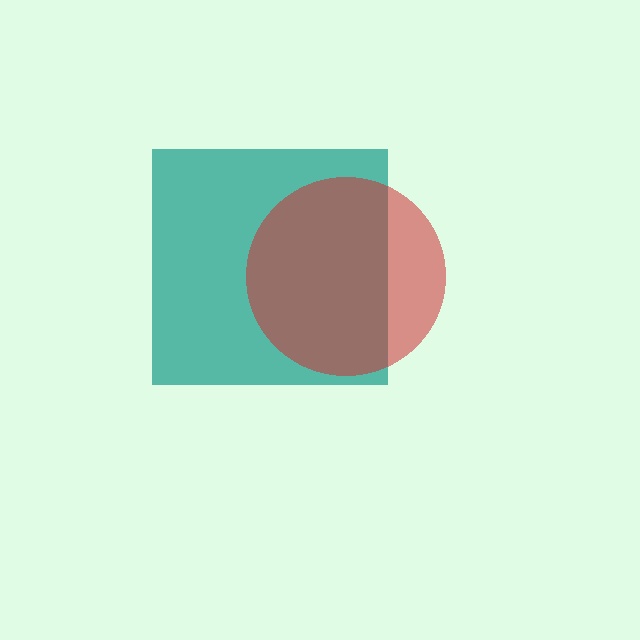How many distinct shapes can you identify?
There are 2 distinct shapes: a teal square, a red circle.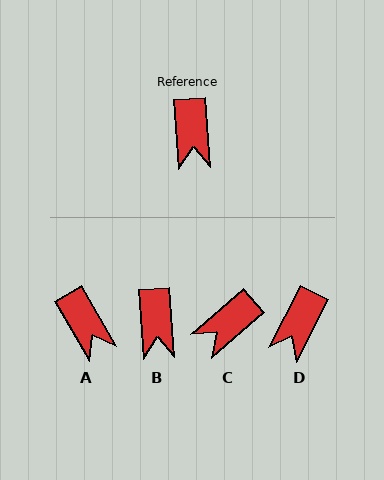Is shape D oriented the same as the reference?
No, it is off by about 32 degrees.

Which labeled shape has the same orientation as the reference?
B.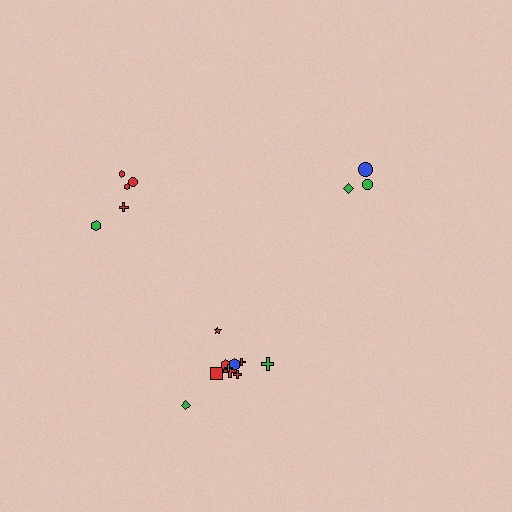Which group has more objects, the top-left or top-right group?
The top-left group.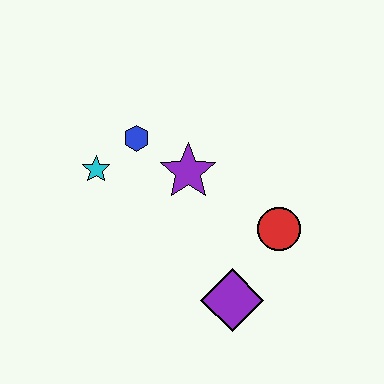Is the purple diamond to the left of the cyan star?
No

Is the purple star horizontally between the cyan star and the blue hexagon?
No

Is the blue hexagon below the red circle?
No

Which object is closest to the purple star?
The blue hexagon is closest to the purple star.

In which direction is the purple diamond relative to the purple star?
The purple diamond is below the purple star.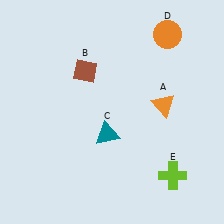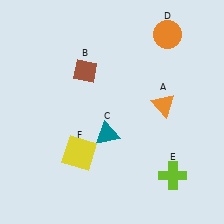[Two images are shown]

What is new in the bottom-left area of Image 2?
A yellow square (F) was added in the bottom-left area of Image 2.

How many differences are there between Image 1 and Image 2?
There is 1 difference between the two images.